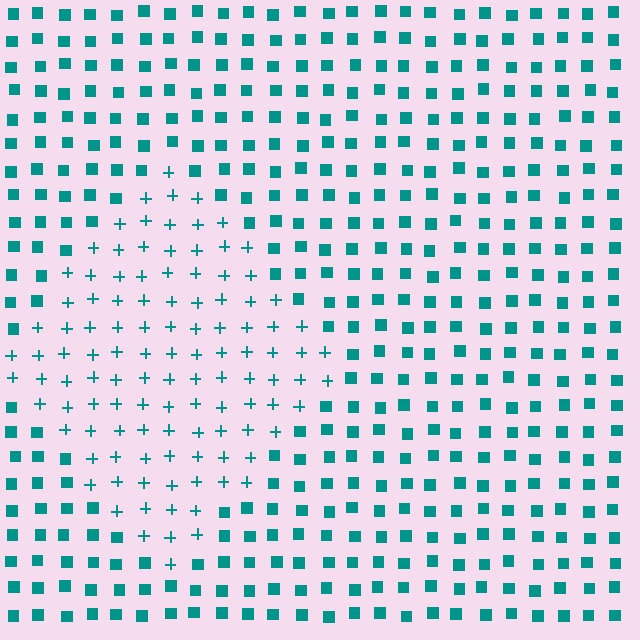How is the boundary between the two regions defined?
The boundary is defined by a change in element shape: plus signs inside vs. squares outside. All elements share the same color and spacing.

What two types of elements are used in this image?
The image uses plus signs inside the diamond region and squares outside it.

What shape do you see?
I see a diamond.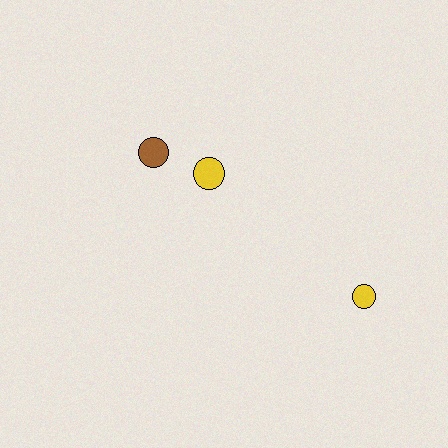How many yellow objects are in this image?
There are 2 yellow objects.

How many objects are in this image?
There are 3 objects.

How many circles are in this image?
There are 3 circles.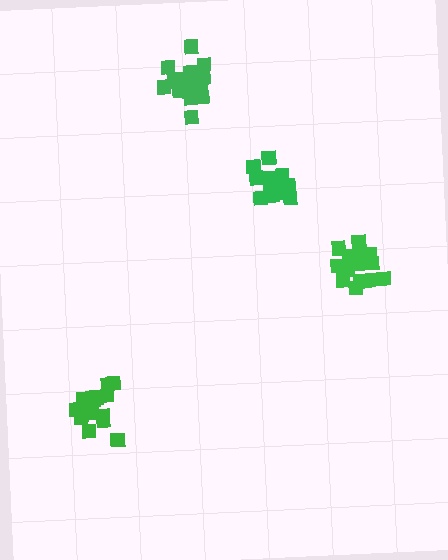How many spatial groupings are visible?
There are 4 spatial groupings.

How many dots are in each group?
Group 1: 16 dots, Group 2: 20 dots, Group 3: 20 dots, Group 4: 15 dots (71 total).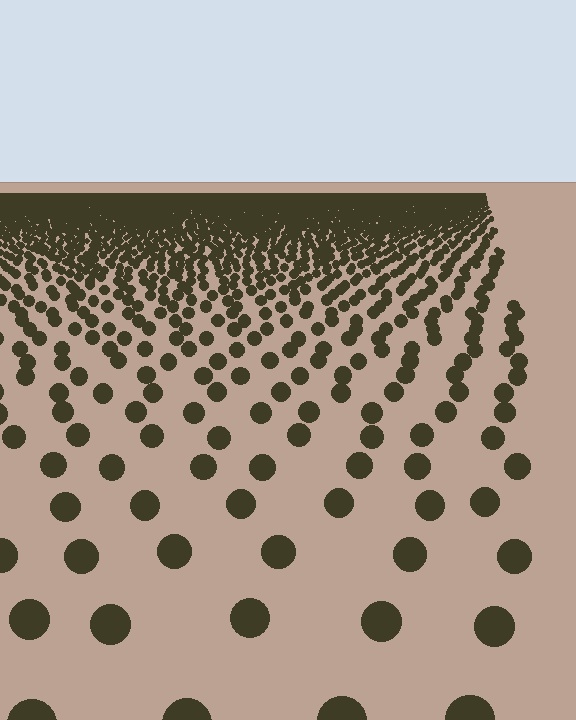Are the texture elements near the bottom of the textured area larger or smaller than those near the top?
Larger. Near the bottom, elements are closer to the viewer and appear at a bigger on-screen size.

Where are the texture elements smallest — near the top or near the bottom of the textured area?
Near the top.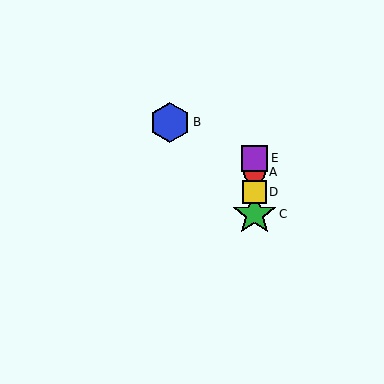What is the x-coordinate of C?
Object C is at x≈255.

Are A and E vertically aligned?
Yes, both are at x≈255.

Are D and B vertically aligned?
No, D is at x≈255 and B is at x≈170.